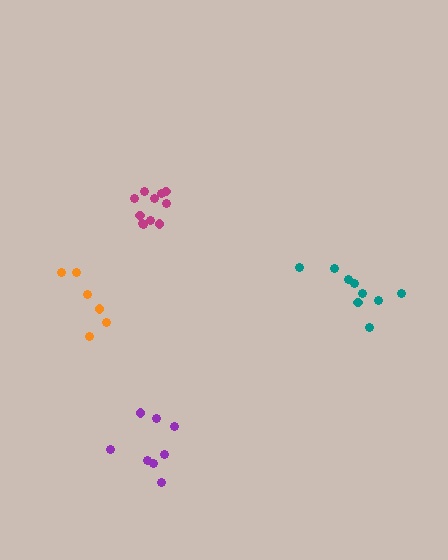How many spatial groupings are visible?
There are 4 spatial groupings.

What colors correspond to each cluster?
The clusters are colored: magenta, purple, teal, orange.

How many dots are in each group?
Group 1: 11 dots, Group 2: 8 dots, Group 3: 9 dots, Group 4: 6 dots (34 total).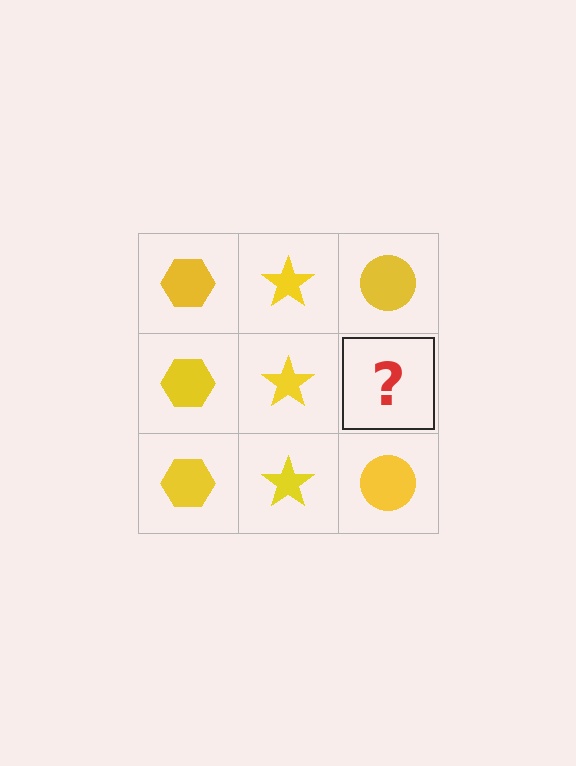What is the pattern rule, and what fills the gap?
The rule is that each column has a consistent shape. The gap should be filled with a yellow circle.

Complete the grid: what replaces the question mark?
The question mark should be replaced with a yellow circle.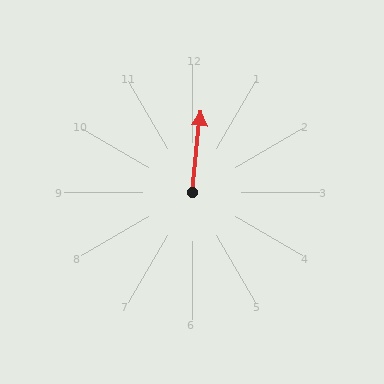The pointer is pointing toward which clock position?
Roughly 12 o'clock.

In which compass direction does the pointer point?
North.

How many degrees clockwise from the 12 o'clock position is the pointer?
Approximately 6 degrees.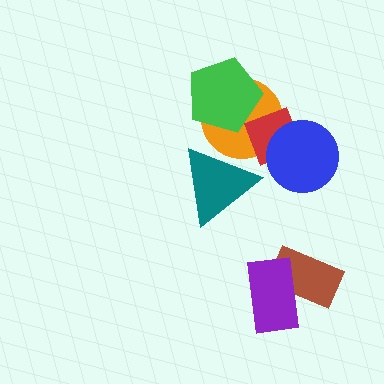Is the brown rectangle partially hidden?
Yes, it is partially covered by another shape.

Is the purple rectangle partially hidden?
No, no other shape covers it.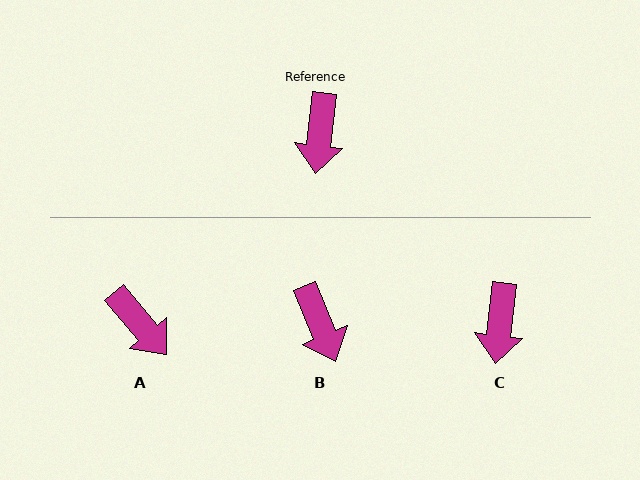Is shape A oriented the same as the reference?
No, it is off by about 47 degrees.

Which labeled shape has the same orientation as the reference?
C.